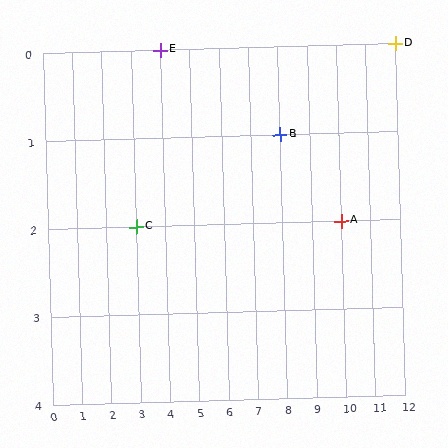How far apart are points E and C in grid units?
Points E and C are 1 column and 2 rows apart (about 2.2 grid units diagonally).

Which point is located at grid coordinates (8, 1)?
Point B is at (8, 1).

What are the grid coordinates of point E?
Point E is at grid coordinates (4, 0).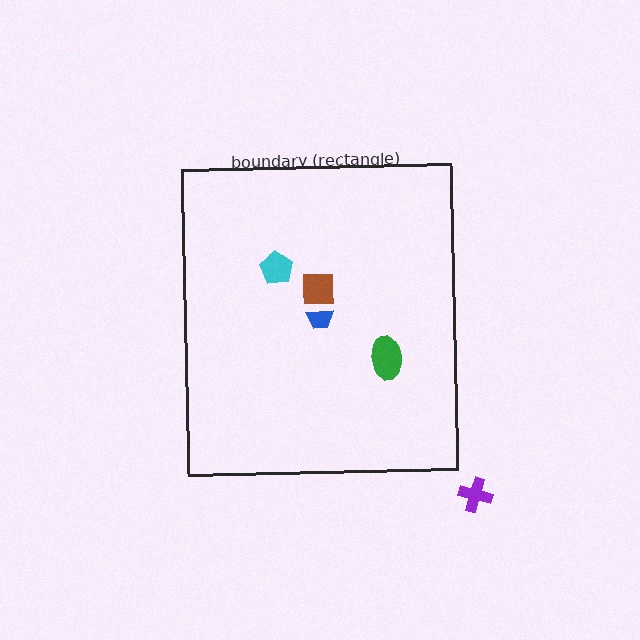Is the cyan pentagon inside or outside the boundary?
Inside.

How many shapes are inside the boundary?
4 inside, 1 outside.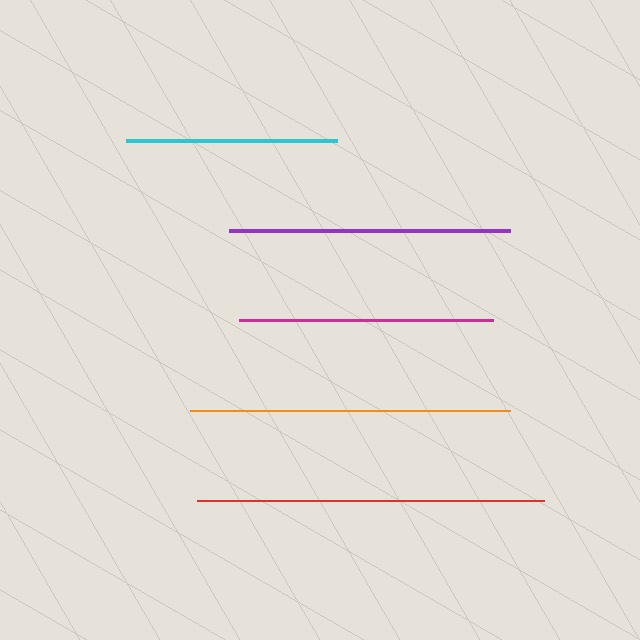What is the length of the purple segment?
The purple segment is approximately 281 pixels long.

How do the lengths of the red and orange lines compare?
The red and orange lines are approximately the same length.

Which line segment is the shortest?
The cyan line is the shortest at approximately 211 pixels.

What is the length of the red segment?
The red segment is approximately 346 pixels long.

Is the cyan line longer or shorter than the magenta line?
The magenta line is longer than the cyan line.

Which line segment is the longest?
The red line is the longest at approximately 346 pixels.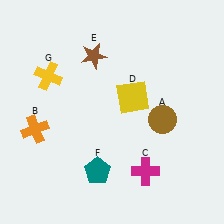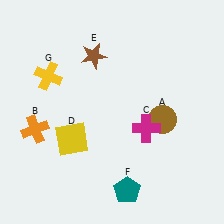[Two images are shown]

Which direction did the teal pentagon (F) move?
The teal pentagon (F) moved right.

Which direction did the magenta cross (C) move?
The magenta cross (C) moved up.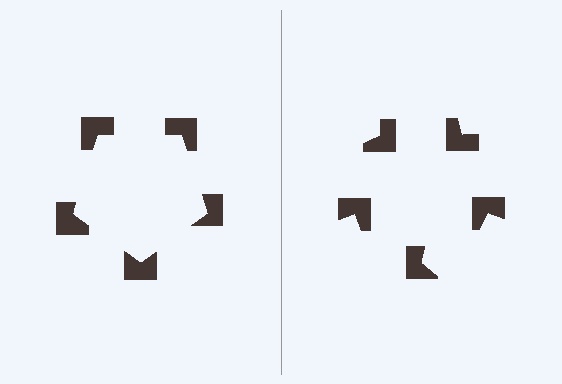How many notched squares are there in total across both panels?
10 — 5 on each side.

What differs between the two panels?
The notched squares are positioned identically on both sides; only the wedge orientations differ. On the left they align to a pentagon; on the right they are misaligned.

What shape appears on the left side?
An illusory pentagon.